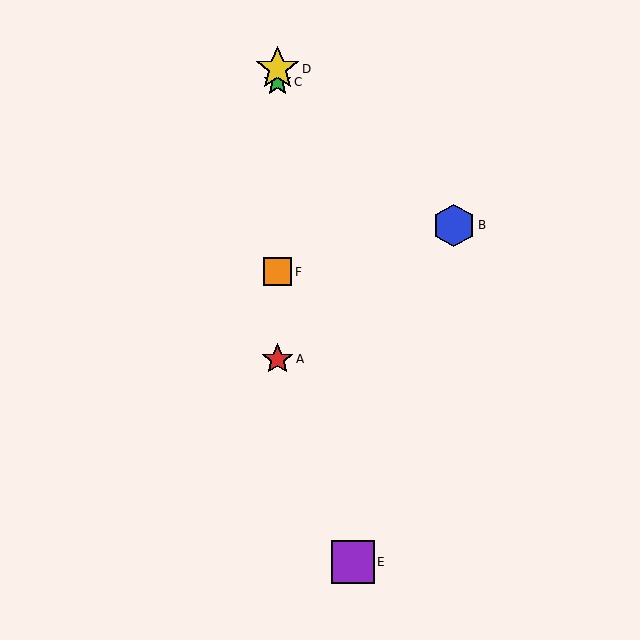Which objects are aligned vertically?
Objects A, C, D, F are aligned vertically.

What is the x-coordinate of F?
Object F is at x≈278.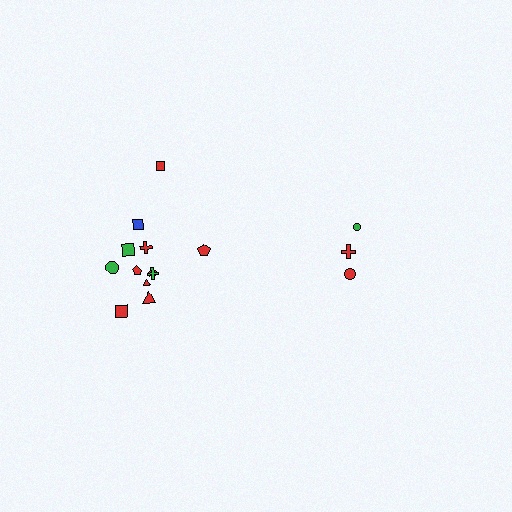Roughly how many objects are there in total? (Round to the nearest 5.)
Roughly 15 objects in total.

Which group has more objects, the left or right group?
The left group.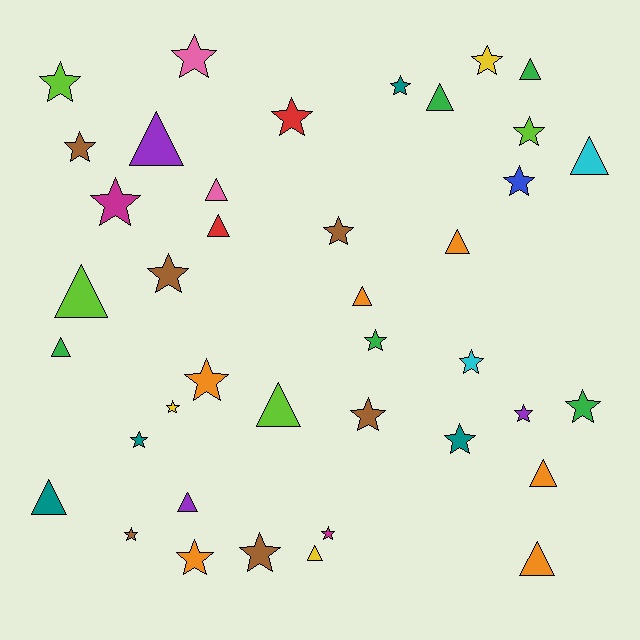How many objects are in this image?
There are 40 objects.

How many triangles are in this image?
There are 16 triangles.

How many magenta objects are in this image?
There are 2 magenta objects.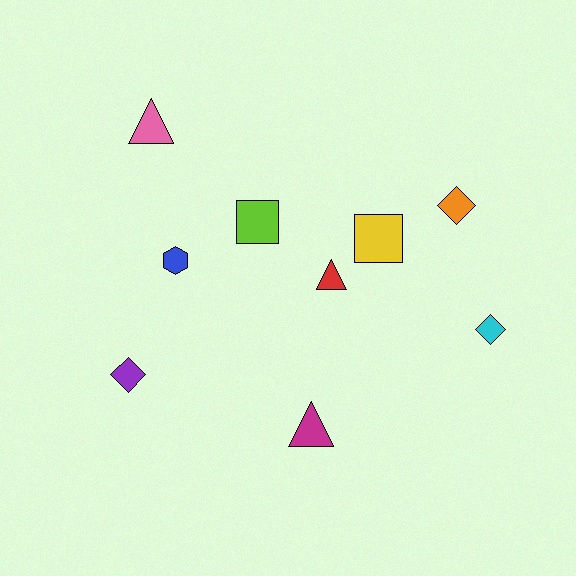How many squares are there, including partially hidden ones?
There are 2 squares.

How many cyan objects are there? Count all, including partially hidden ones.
There is 1 cyan object.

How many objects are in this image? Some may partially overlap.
There are 9 objects.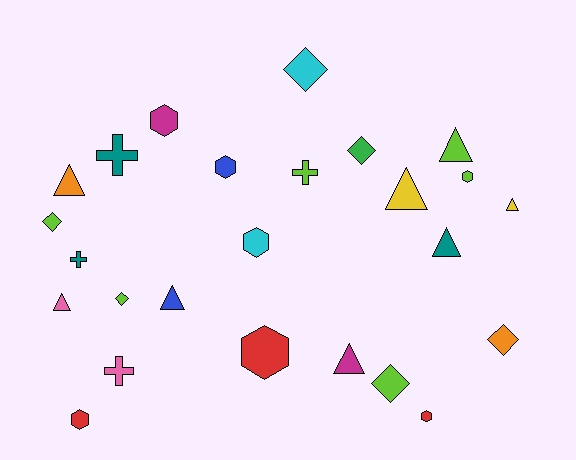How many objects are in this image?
There are 25 objects.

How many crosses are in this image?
There are 4 crosses.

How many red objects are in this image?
There are 3 red objects.